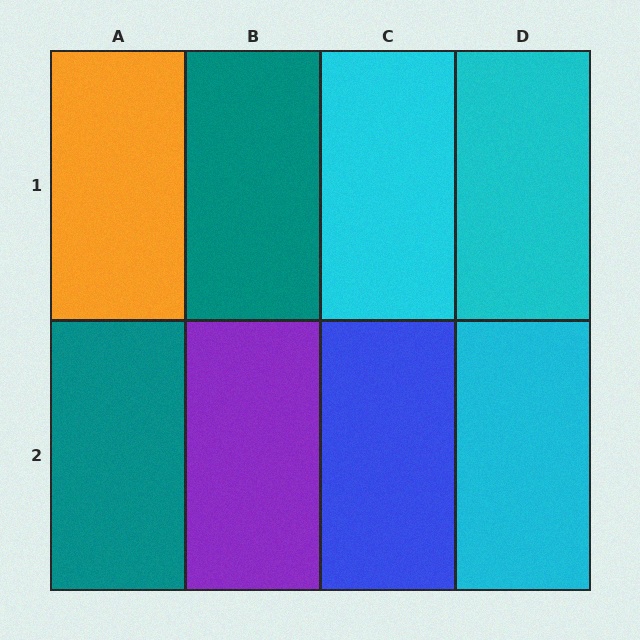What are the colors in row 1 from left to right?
Orange, teal, cyan, cyan.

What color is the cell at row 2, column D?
Cyan.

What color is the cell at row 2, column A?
Teal.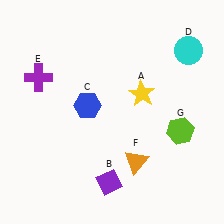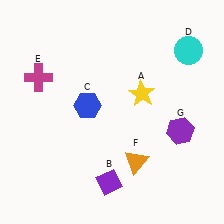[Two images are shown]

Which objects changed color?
E changed from purple to magenta. G changed from lime to purple.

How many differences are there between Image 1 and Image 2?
There are 2 differences between the two images.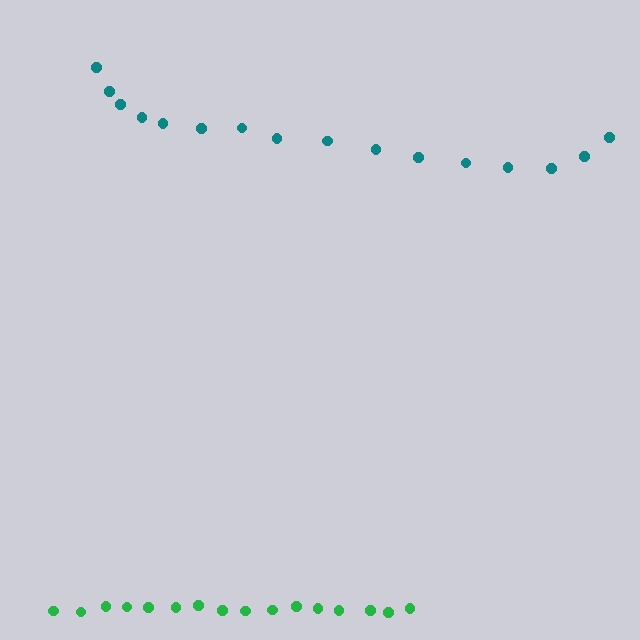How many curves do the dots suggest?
There are 2 distinct paths.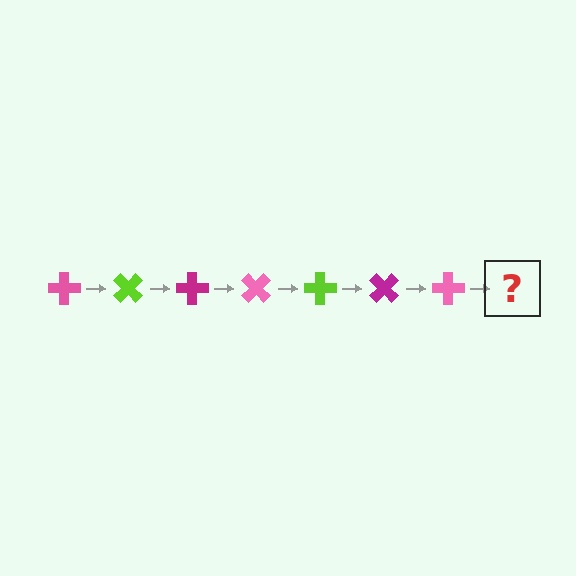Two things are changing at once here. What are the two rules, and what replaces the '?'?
The two rules are that it rotates 45 degrees each step and the color cycles through pink, lime, and magenta. The '?' should be a lime cross, rotated 315 degrees from the start.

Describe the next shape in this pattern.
It should be a lime cross, rotated 315 degrees from the start.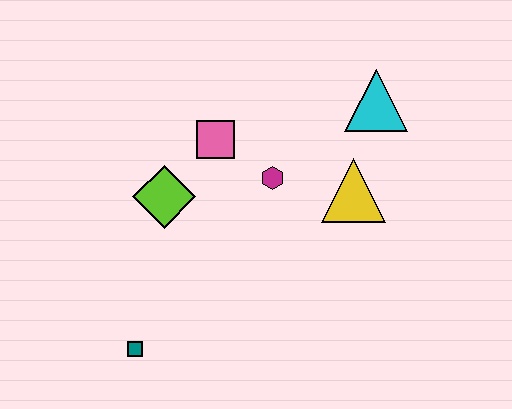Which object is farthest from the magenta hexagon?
The teal square is farthest from the magenta hexagon.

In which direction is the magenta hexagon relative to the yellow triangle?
The magenta hexagon is to the left of the yellow triangle.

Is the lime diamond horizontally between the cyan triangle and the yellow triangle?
No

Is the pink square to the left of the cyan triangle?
Yes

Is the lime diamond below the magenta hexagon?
Yes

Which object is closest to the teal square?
The lime diamond is closest to the teal square.